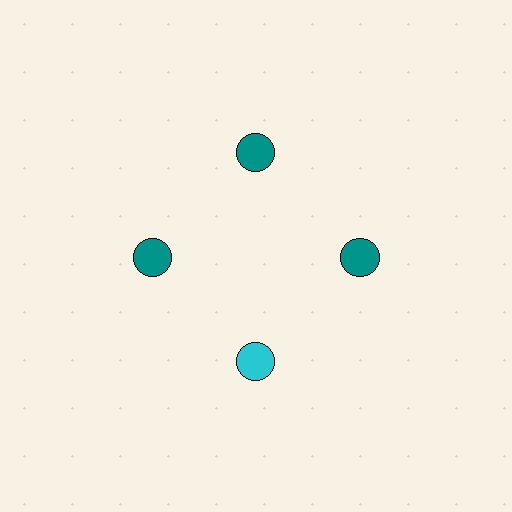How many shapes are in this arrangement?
There are 4 shapes arranged in a ring pattern.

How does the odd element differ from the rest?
It has a different color: cyan instead of teal.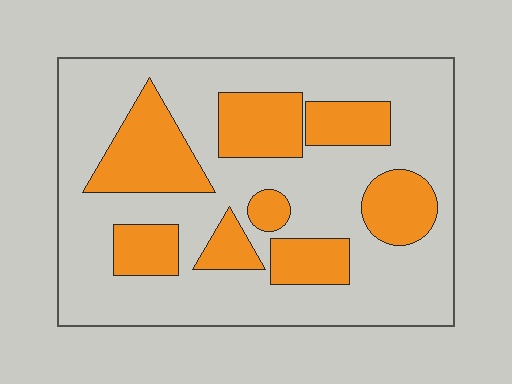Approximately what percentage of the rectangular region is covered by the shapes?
Approximately 30%.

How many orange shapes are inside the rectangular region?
8.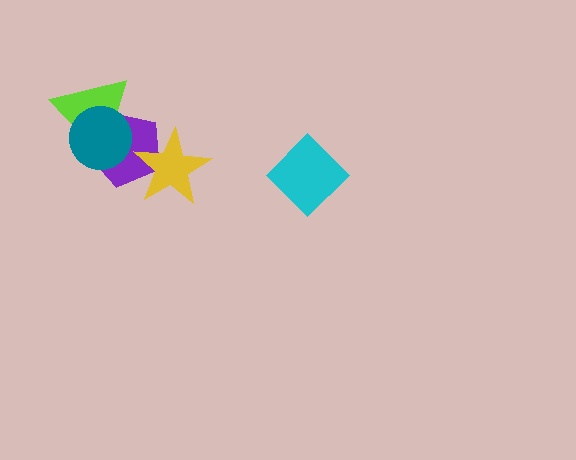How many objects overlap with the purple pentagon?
3 objects overlap with the purple pentagon.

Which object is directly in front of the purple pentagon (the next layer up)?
The lime triangle is directly in front of the purple pentagon.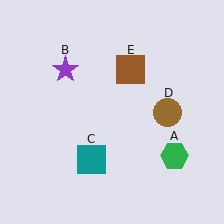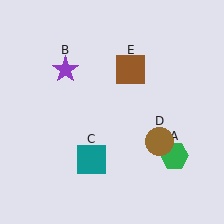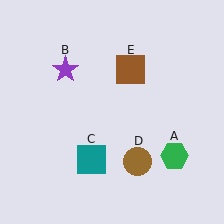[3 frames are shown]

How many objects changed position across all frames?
1 object changed position: brown circle (object D).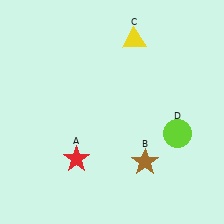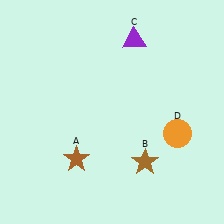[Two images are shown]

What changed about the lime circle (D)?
In Image 1, D is lime. In Image 2, it changed to orange.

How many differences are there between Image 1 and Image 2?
There are 3 differences between the two images.